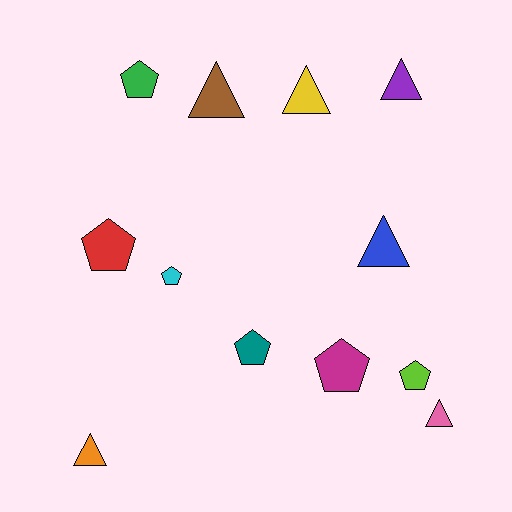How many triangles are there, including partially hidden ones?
There are 6 triangles.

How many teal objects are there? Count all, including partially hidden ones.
There is 1 teal object.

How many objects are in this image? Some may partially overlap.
There are 12 objects.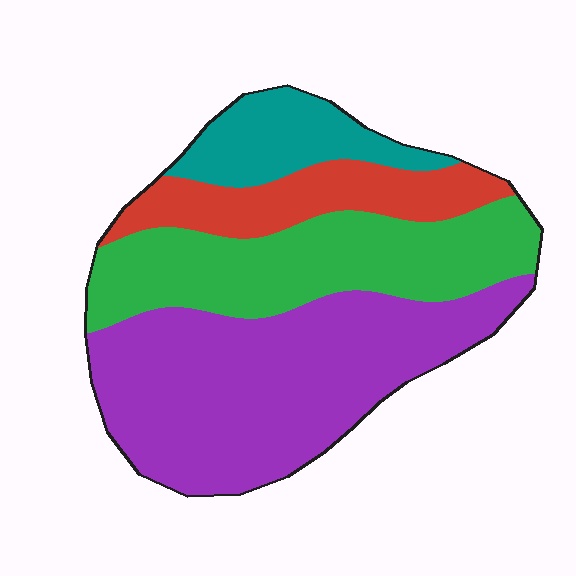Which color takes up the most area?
Purple, at roughly 45%.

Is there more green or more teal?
Green.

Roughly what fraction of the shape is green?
Green takes up about one quarter (1/4) of the shape.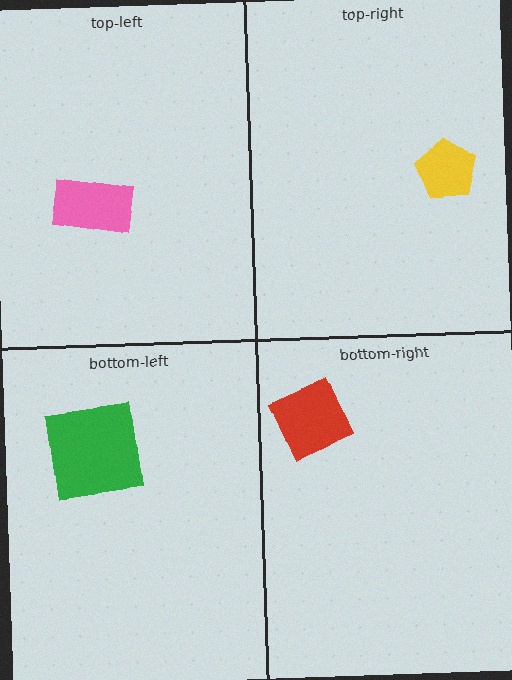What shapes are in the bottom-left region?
The green square.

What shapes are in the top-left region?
The pink rectangle.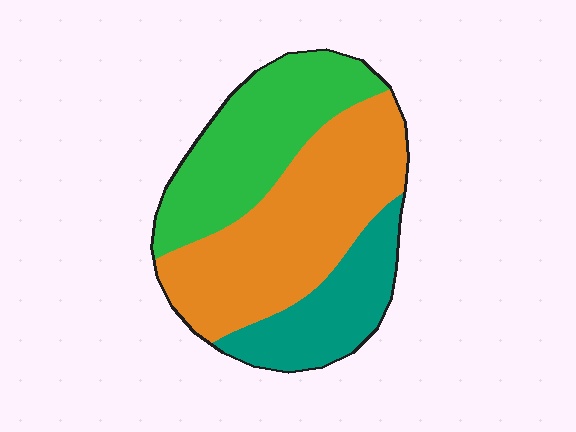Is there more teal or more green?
Green.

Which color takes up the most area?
Orange, at roughly 45%.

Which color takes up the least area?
Teal, at roughly 20%.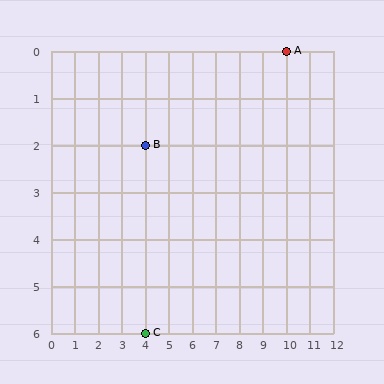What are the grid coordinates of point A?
Point A is at grid coordinates (10, 0).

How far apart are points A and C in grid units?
Points A and C are 6 columns and 6 rows apart (about 8.5 grid units diagonally).